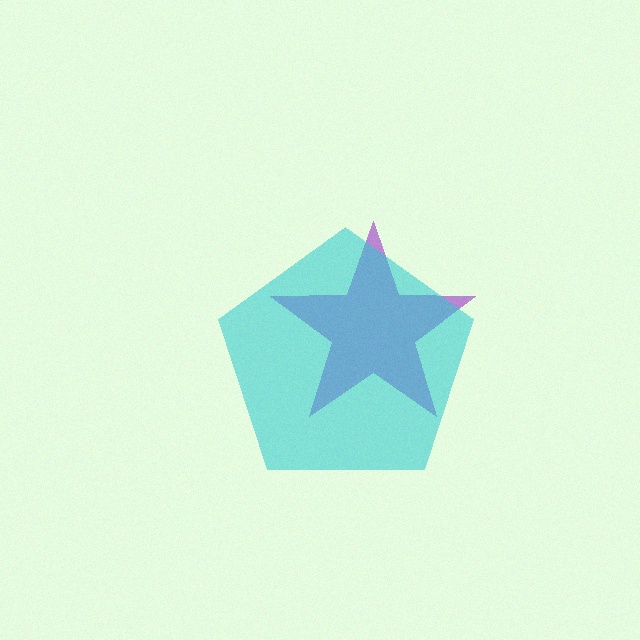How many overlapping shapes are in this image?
There are 2 overlapping shapes in the image.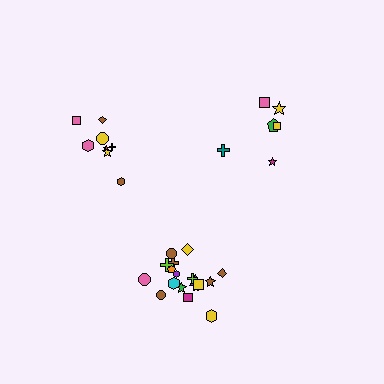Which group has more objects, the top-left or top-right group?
The top-left group.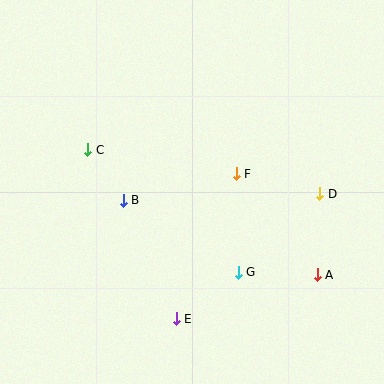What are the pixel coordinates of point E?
Point E is at (176, 319).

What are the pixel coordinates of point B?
Point B is at (123, 200).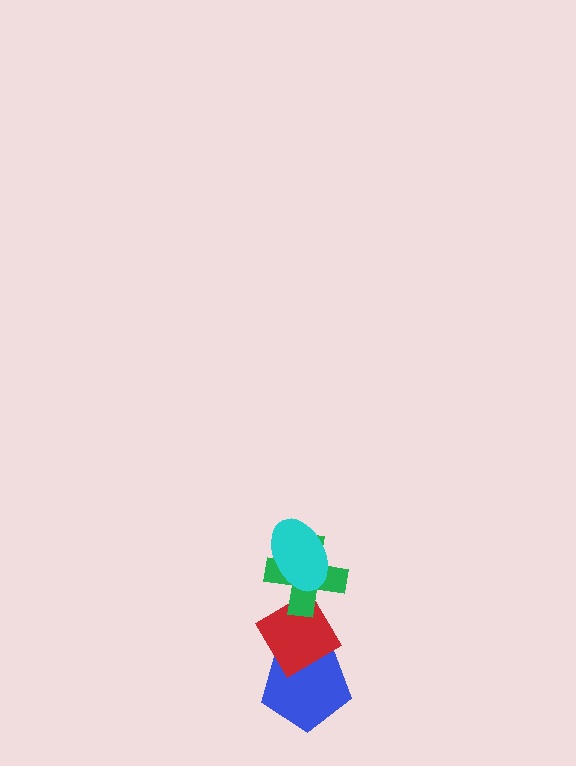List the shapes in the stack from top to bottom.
From top to bottom: the cyan ellipse, the green cross, the red diamond, the blue pentagon.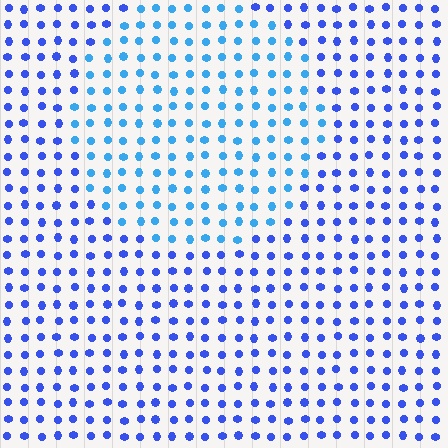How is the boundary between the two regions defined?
The boundary is defined purely by a slight shift in hue (about 29 degrees). Spacing, size, and orientation are identical on both sides.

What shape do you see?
I see a circle.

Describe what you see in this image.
The image is filled with small blue elements in a uniform arrangement. A circle-shaped region is visible where the elements are tinted to a slightly different hue, forming a subtle color boundary.